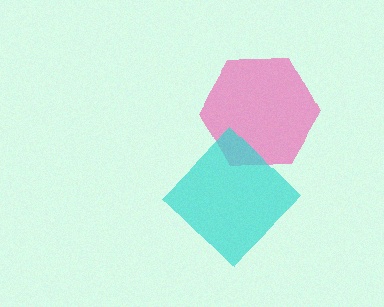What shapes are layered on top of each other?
The layered shapes are: a pink hexagon, a cyan diamond.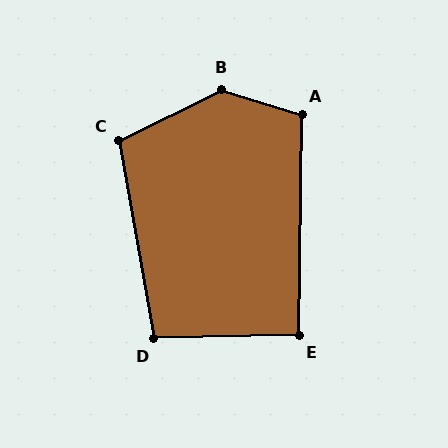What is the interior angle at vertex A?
Approximately 107 degrees (obtuse).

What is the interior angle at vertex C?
Approximately 106 degrees (obtuse).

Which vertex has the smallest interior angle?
E, at approximately 92 degrees.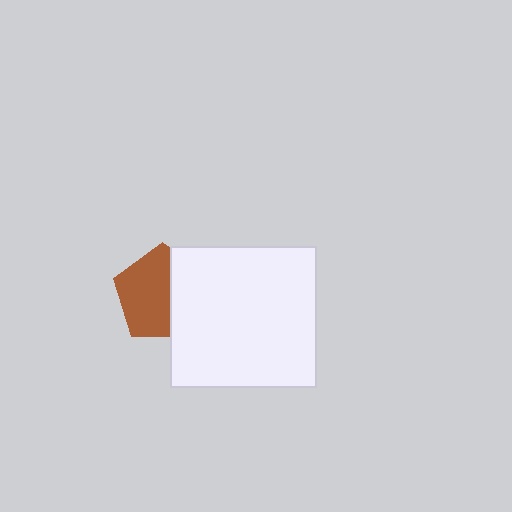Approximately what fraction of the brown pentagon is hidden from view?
Roughly 40% of the brown pentagon is hidden behind the white rectangle.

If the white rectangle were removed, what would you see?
You would see the complete brown pentagon.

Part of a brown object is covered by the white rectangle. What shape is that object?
It is a pentagon.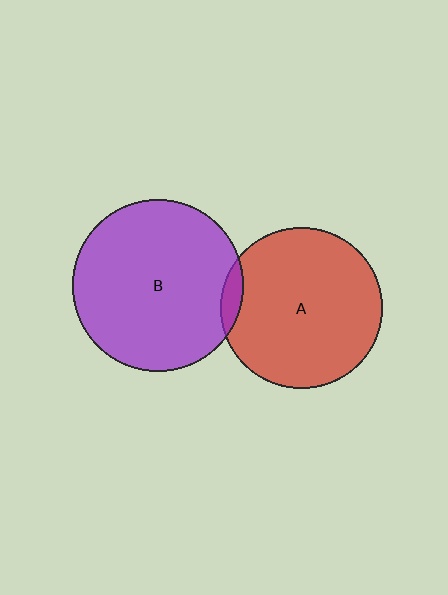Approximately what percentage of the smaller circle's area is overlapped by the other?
Approximately 5%.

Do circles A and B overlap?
Yes.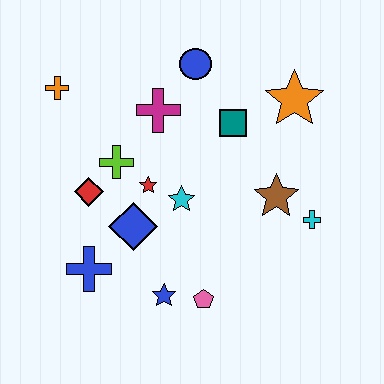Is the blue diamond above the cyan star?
No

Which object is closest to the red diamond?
The lime cross is closest to the red diamond.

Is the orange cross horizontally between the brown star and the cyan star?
No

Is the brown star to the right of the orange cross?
Yes